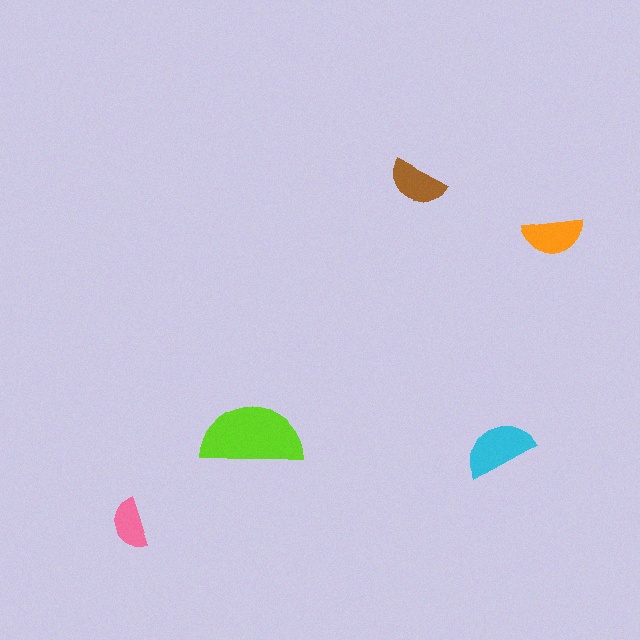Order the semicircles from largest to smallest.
the lime one, the cyan one, the orange one, the brown one, the pink one.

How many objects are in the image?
There are 5 objects in the image.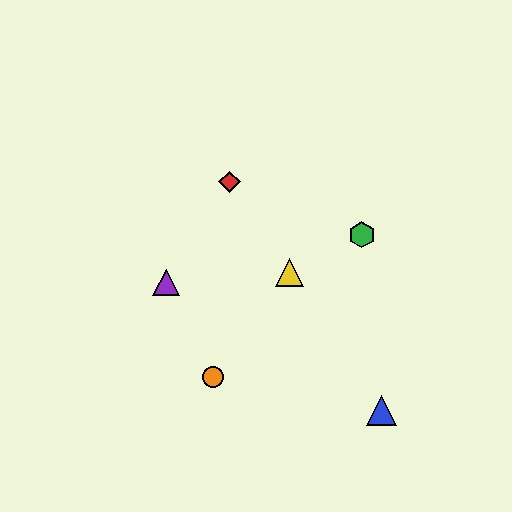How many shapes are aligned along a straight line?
3 shapes (the red diamond, the blue triangle, the yellow triangle) are aligned along a straight line.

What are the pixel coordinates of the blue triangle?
The blue triangle is at (382, 411).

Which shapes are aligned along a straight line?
The red diamond, the blue triangle, the yellow triangle are aligned along a straight line.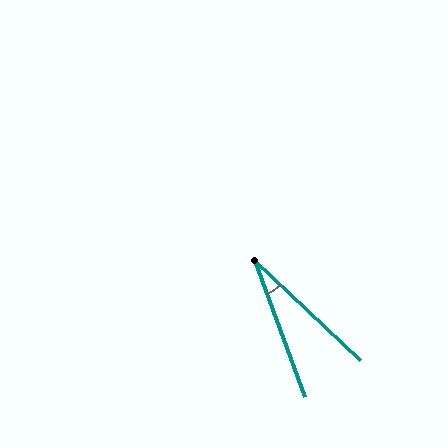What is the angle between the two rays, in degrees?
Approximately 26 degrees.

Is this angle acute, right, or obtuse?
It is acute.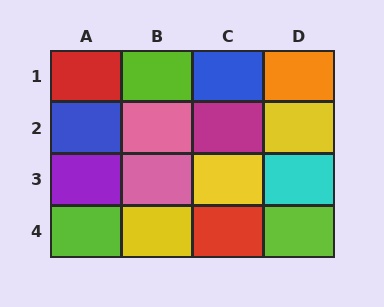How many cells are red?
2 cells are red.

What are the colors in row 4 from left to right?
Lime, yellow, red, lime.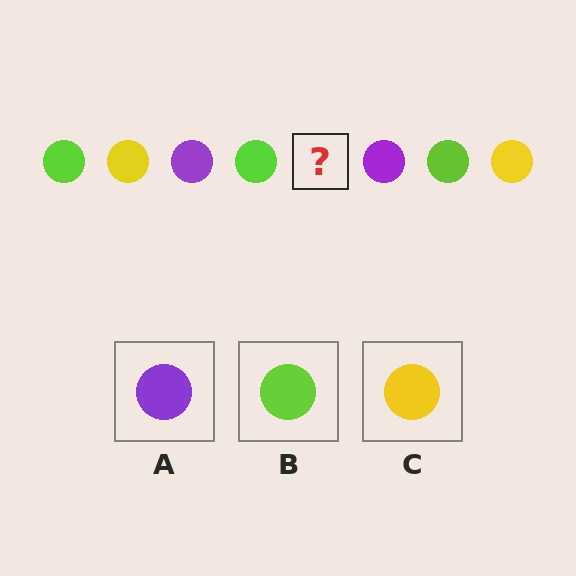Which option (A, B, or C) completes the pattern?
C.